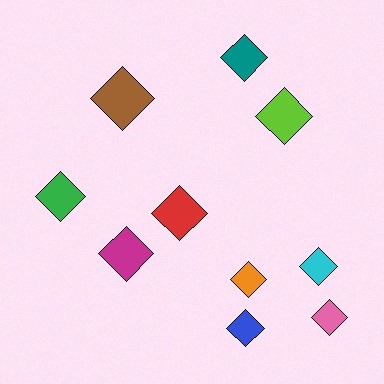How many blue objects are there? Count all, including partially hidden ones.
There is 1 blue object.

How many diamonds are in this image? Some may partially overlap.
There are 10 diamonds.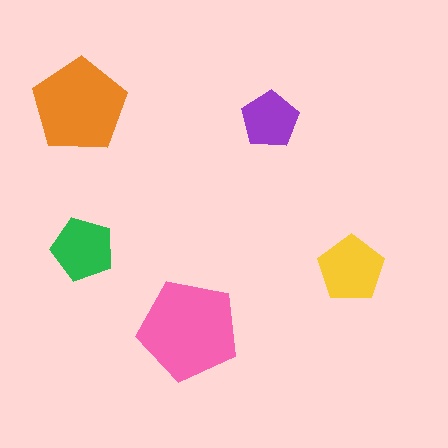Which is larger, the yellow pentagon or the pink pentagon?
The pink one.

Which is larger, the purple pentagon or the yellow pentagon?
The yellow one.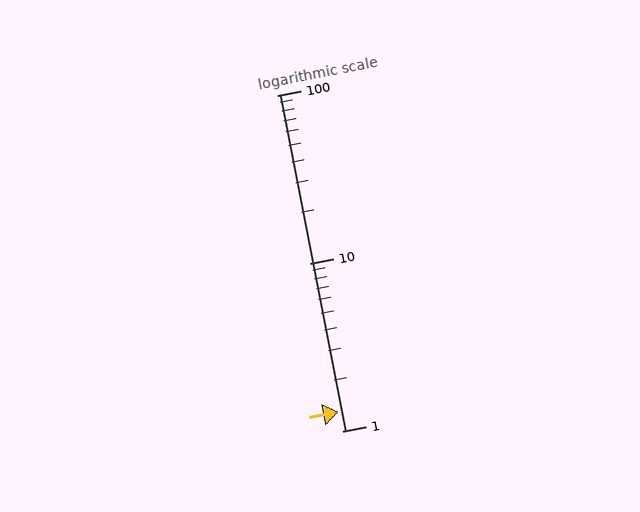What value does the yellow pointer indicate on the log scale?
The pointer indicates approximately 1.3.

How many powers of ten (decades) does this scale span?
The scale spans 2 decades, from 1 to 100.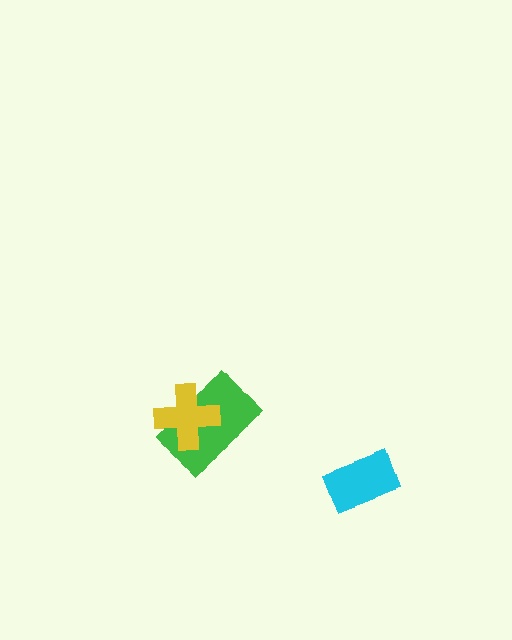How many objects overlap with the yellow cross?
1 object overlaps with the yellow cross.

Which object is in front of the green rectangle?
The yellow cross is in front of the green rectangle.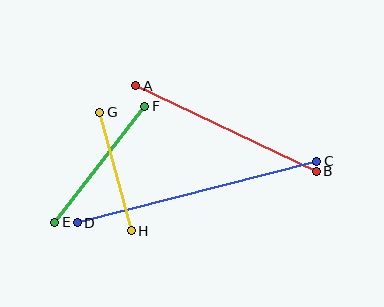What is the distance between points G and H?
The distance is approximately 122 pixels.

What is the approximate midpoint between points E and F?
The midpoint is at approximately (100, 164) pixels.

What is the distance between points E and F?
The distance is approximately 147 pixels.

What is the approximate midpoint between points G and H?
The midpoint is at approximately (115, 171) pixels.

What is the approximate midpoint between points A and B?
The midpoint is at approximately (226, 129) pixels.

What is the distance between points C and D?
The distance is approximately 247 pixels.